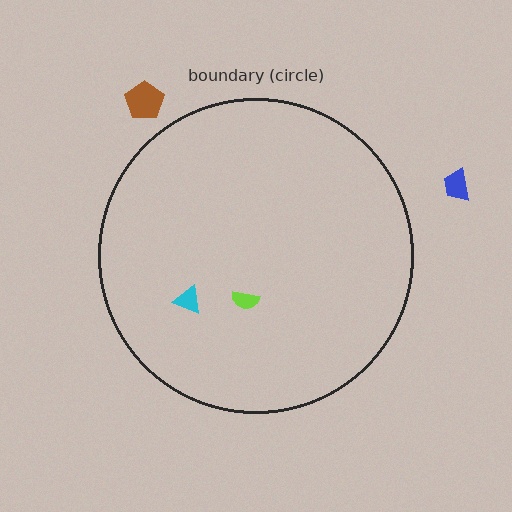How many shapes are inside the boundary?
2 inside, 2 outside.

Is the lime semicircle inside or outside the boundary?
Inside.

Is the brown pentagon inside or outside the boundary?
Outside.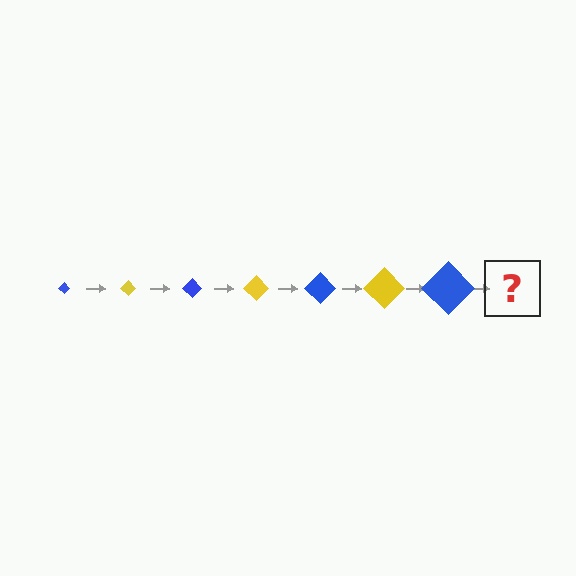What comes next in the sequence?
The next element should be a yellow diamond, larger than the previous one.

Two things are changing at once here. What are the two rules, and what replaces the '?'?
The two rules are that the diamond grows larger each step and the color cycles through blue and yellow. The '?' should be a yellow diamond, larger than the previous one.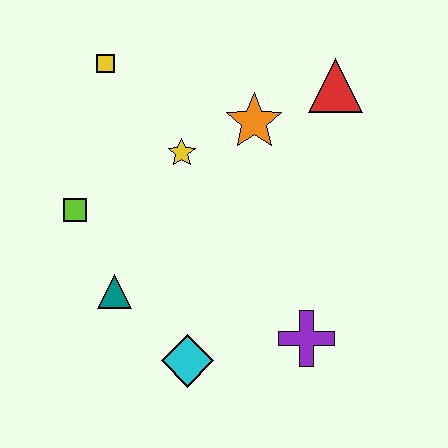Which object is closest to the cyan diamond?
The teal triangle is closest to the cyan diamond.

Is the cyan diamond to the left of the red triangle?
Yes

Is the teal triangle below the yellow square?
Yes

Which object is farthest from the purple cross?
The yellow square is farthest from the purple cross.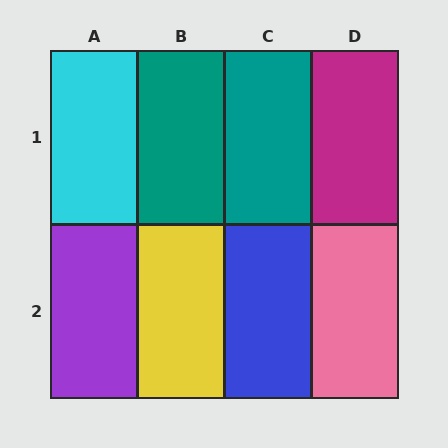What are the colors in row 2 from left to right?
Purple, yellow, blue, pink.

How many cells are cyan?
1 cell is cyan.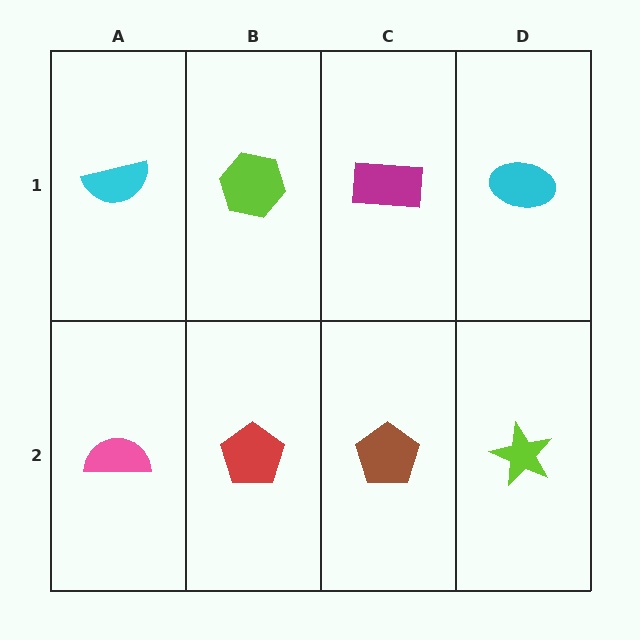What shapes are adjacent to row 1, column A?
A pink semicircle (row 2, column A), a lime hexagon (row 1, column B).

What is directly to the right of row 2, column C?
A lime star.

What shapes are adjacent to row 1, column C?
A brown pentagon (row 2, column C), a lime hexagon (row 1, column B), a cyan ellipse (row 1, column D).